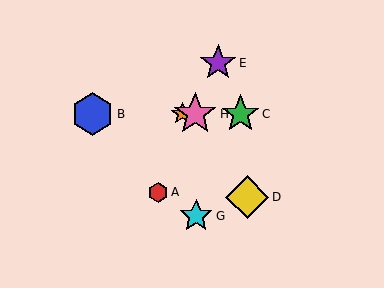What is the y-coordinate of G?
Object G is at y≈216.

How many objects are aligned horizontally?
4 objects (B, C, F, H) are aligned horizontally.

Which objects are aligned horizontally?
Objects B, C, F, H are aligned horizontally.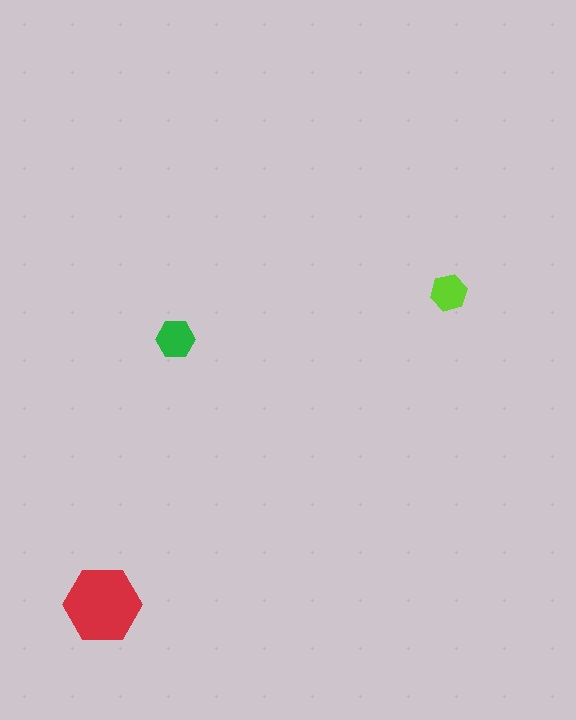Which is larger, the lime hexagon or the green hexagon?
The green one.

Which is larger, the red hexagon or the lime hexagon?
The red one.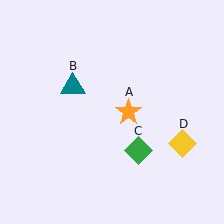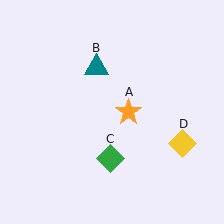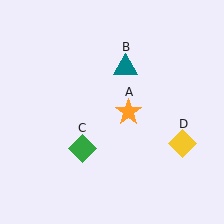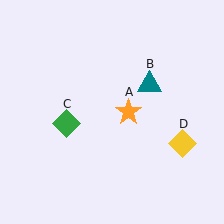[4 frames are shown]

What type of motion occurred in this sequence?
The teal triangle (object B), green diamond (object C) rotated clockwise around the center of the scene.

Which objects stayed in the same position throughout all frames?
Orange star (object A) and yellow diamond (object D) remained stationary.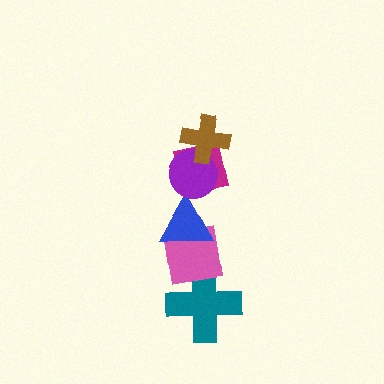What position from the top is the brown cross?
The brown cross is 1st from the top.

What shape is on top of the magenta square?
The purple circle is on top of the magenta square.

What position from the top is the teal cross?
The teal cross is 6th from the top.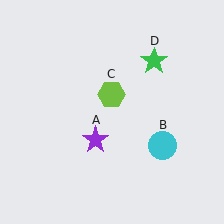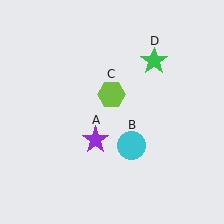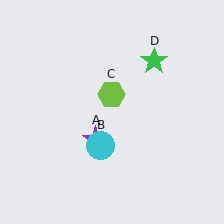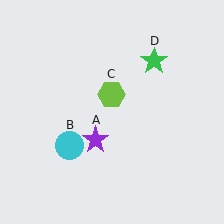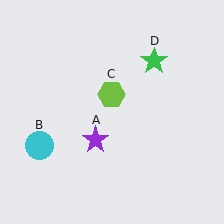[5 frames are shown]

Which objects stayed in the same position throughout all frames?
Purple star (object A) and lime hexagon (object C) and green star (object D) remained stationary.